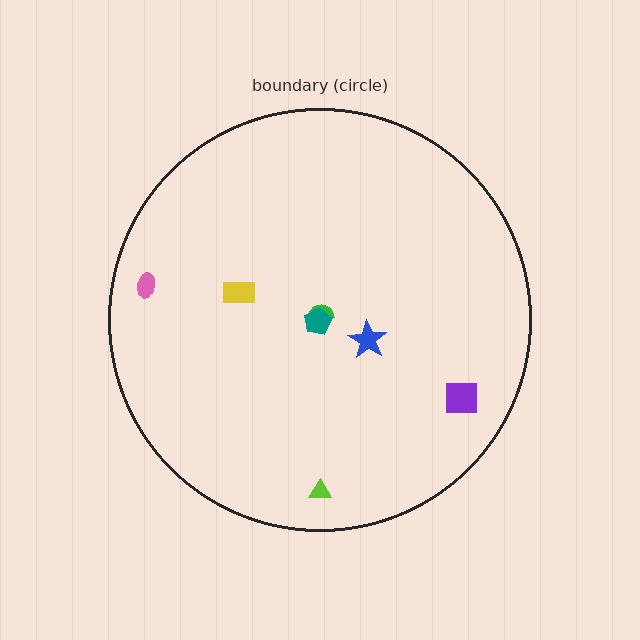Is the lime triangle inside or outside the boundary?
Inside.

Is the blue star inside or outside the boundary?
Inside.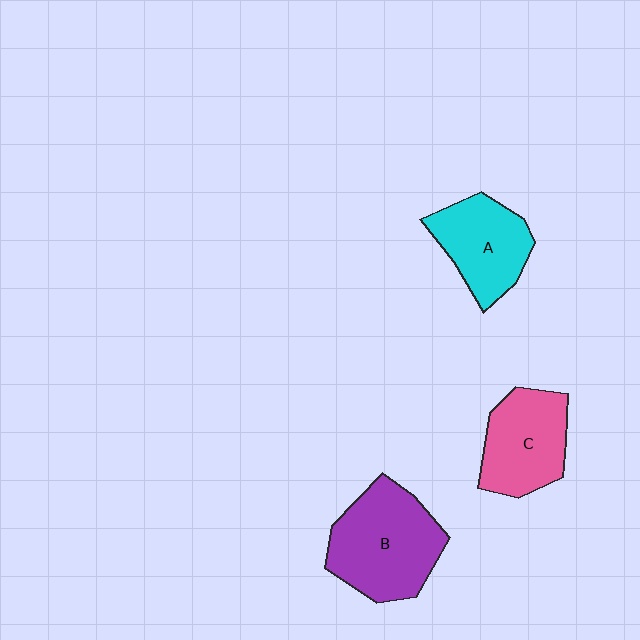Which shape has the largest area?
Shape B (purple).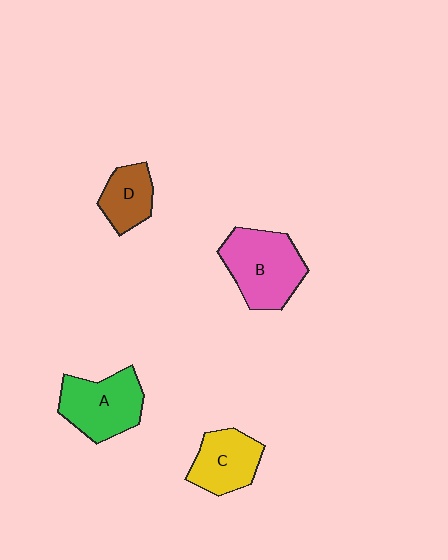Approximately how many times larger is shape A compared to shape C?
Approximately 1.2 times.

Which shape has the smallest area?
Shape D (brown).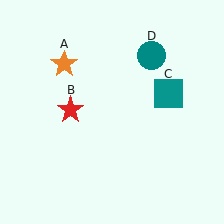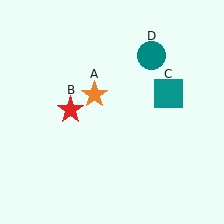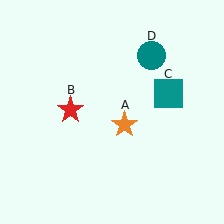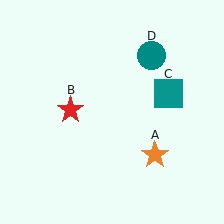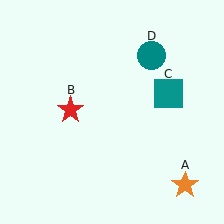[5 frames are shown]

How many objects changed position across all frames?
1 object changed position: orange star (object A).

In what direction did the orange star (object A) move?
The orange star (object A) moved down and to the right.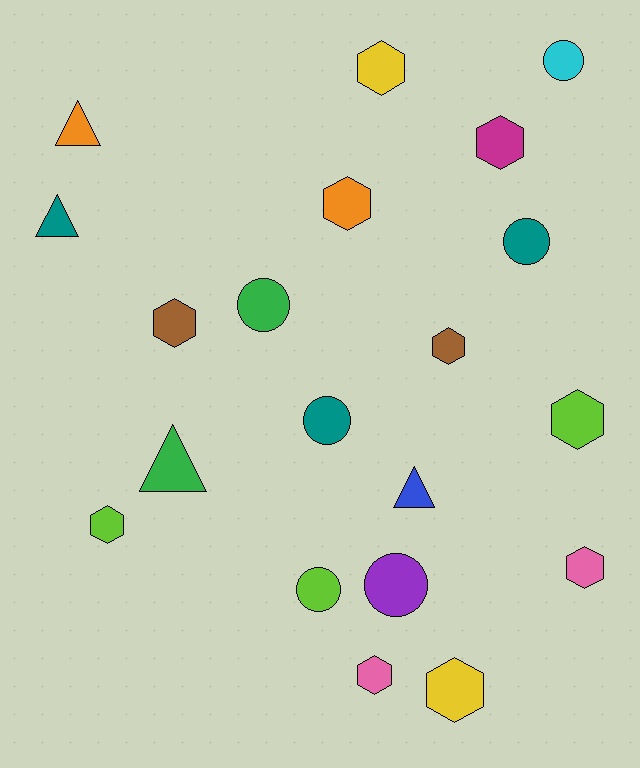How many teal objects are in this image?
There are 3 teal objects.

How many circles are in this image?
There are 6 circles.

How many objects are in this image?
There are 20 objects.